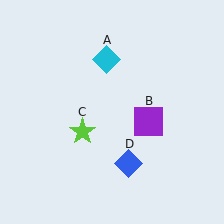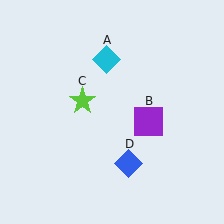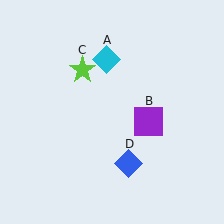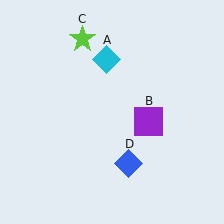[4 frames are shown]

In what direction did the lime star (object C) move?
The lime star (object C) moved up.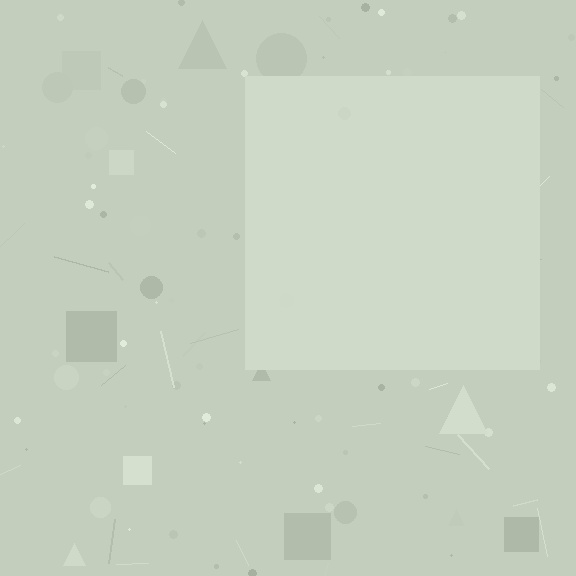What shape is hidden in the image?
A square is hidden in the image.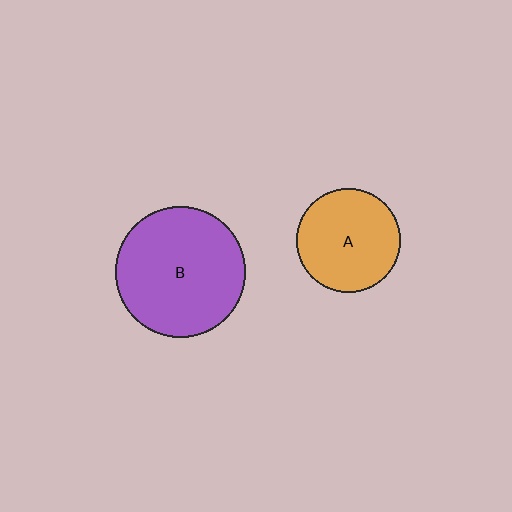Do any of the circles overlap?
No, none of the circles overlap.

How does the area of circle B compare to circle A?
Approximately 1.6 times.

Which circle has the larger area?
Circle B (purple).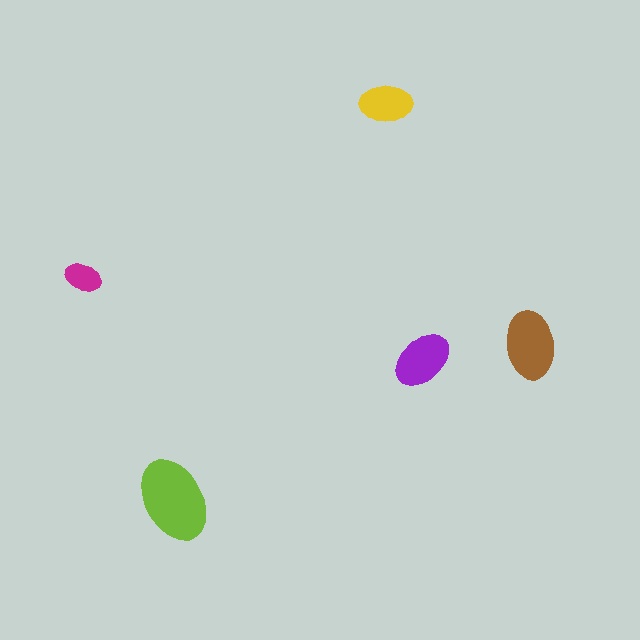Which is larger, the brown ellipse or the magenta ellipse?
The brown one.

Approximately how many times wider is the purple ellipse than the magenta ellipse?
About 1.5 times wider.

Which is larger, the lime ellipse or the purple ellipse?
The lime one.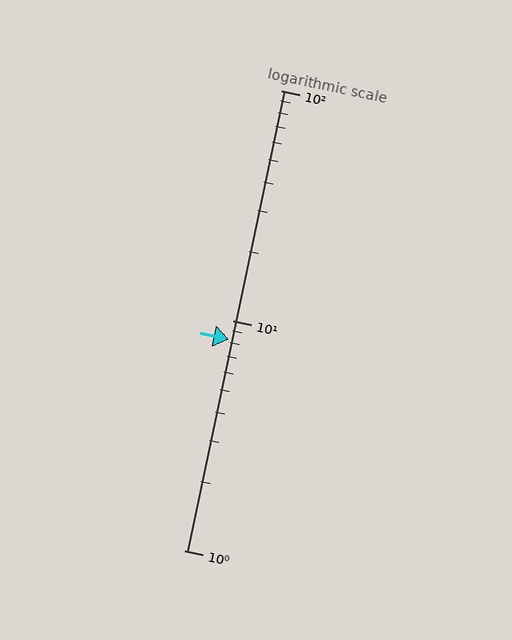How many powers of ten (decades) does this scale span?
The scale spans 2 decades, from 1 to 100.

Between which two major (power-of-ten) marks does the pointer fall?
The pointer is between 1 and 10.